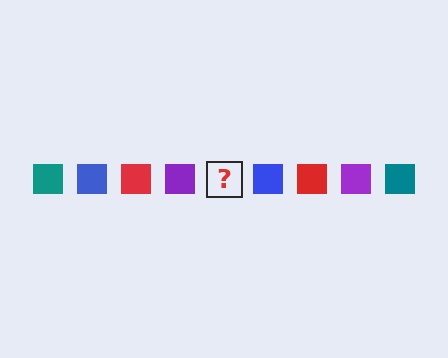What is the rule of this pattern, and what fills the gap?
The rule is that the pattern cycles through teal, blue, red, purple squares. The gap should be filled with a teal square.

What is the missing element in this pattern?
The missing element is a teal square.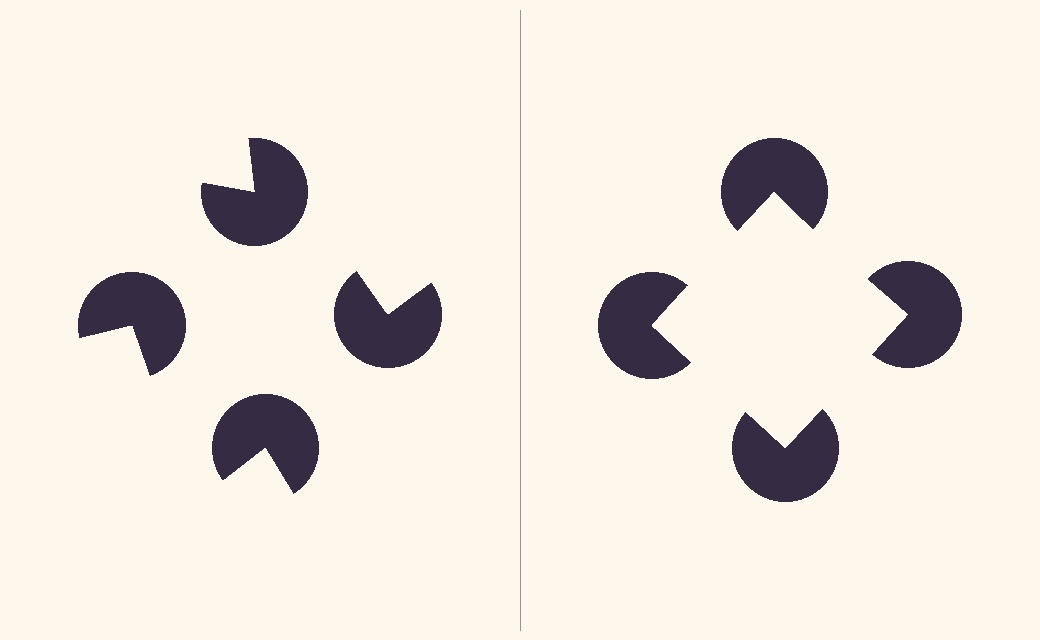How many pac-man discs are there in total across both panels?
8 — 4 on each side.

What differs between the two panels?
The pac-man discs are positioned identically on both sides; only the wedge orientations differ. On the right they align to a square; on the left they are misaligned.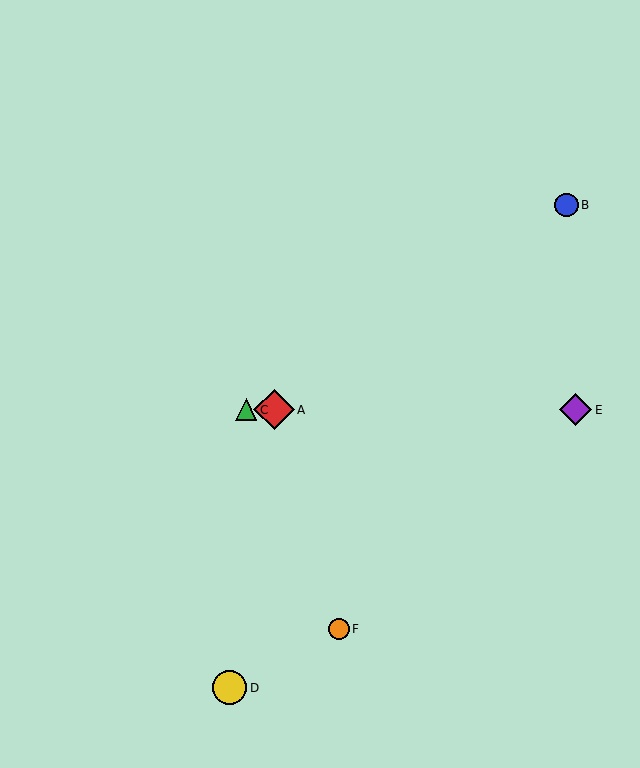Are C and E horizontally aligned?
Yes, both are at y≈410.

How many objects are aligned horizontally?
3 objects (A, C, E) are aligned horizontally.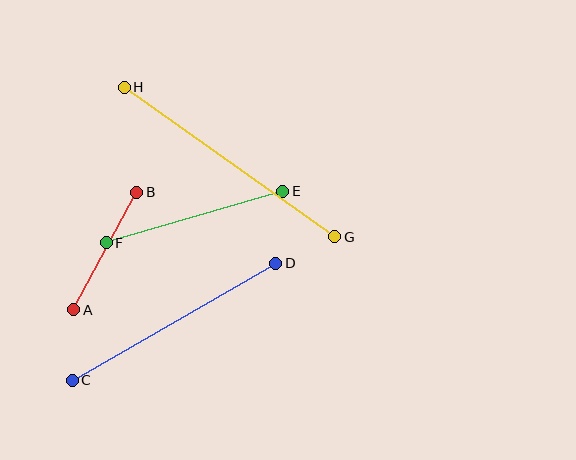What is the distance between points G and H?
The distance is approximately 258 pixels.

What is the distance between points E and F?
The distance is approximately 184 pixels.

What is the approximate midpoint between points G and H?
The midpoint is at approximately (229, 162) pixels.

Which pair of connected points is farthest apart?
Points G and H are farthest apart.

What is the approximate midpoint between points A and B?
The midpoint is at approximately (105, 251) pixels.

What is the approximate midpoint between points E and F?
The midpoint is at approximately (195, 217) pixels.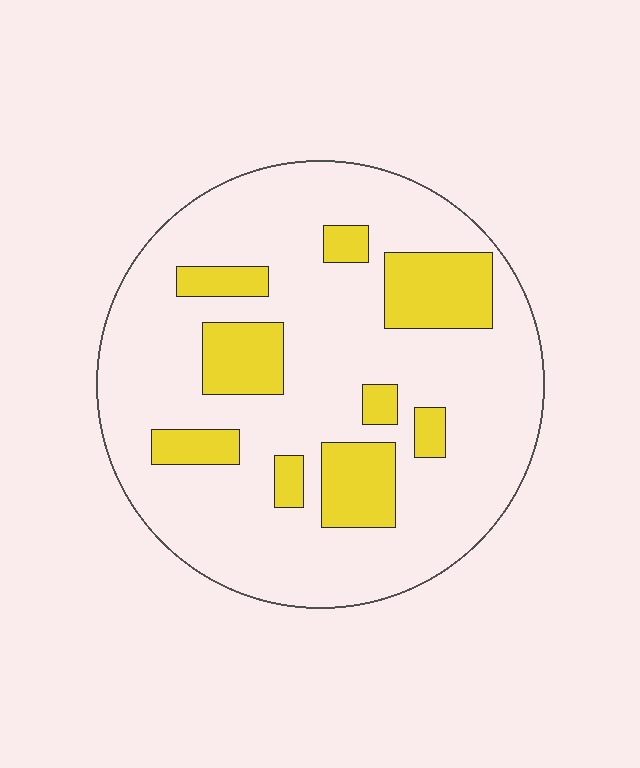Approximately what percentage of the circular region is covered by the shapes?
Approximately 20%.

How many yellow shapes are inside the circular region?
9.